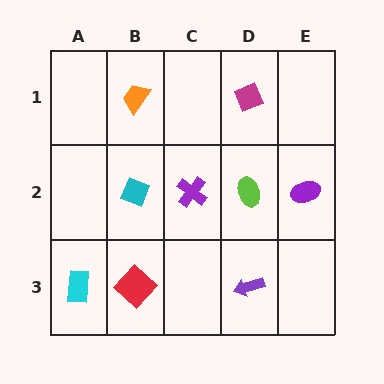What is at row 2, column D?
A lime ellipse.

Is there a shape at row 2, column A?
No, that cell is empty.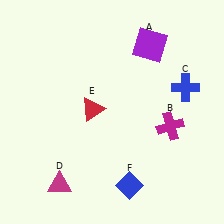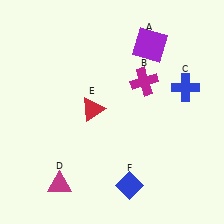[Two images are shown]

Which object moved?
The magenta cross (B) moved up.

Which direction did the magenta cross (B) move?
The magenta cross (B) moved up.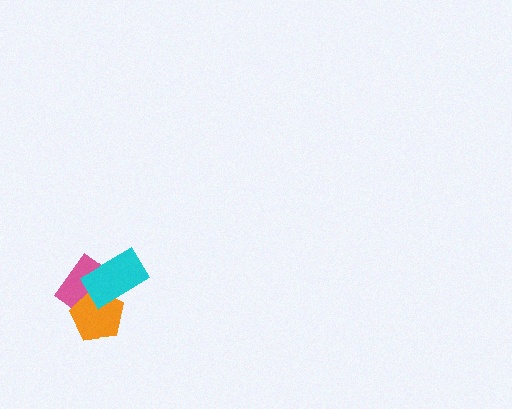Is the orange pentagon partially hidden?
Yes, it is partially covered by another shape.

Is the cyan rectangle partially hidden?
No, no other shape covers it.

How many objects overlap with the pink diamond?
2 objects overlap with the pink diamond.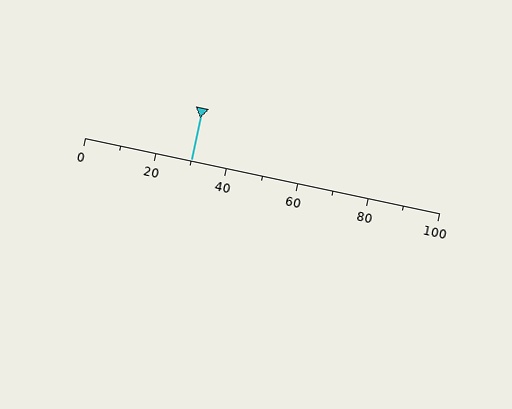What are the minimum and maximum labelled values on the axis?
The axis runs from 0 to 100.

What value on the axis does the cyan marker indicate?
The marker indicates approximately 30.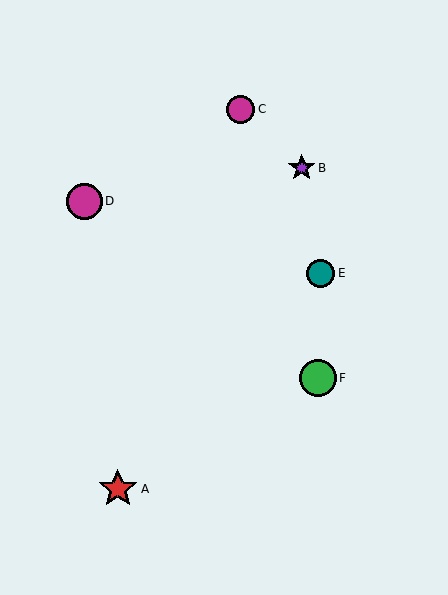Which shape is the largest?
The red star (labeled A) is the largest.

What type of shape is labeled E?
Shape E is a teal circle.